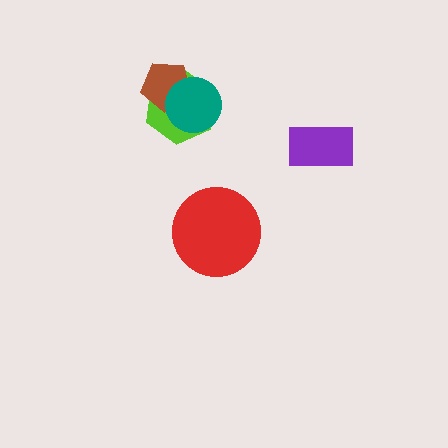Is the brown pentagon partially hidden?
Yes, it is partially covered by another shape.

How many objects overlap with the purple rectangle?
0 objects overlap with the purple rectangle.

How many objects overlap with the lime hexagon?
2 objects overlap with the lime hexagon.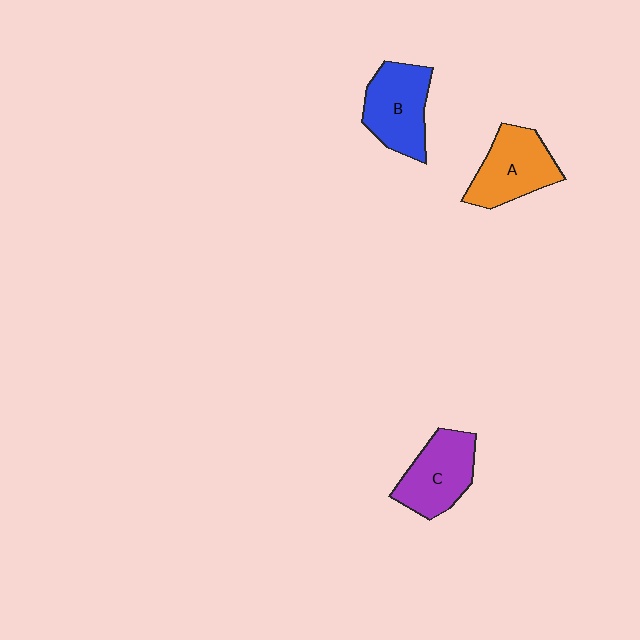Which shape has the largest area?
Shape B (blue).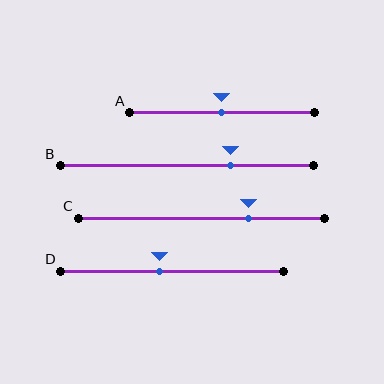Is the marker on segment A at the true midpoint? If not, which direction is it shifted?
Yes, the marker on segment A is at the true midpoint.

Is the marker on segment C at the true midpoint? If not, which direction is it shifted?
No, the marker on segment C is shifted to the right by about 19% of the segment length.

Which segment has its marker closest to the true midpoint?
Segment A has its marker closest to the true midpoint.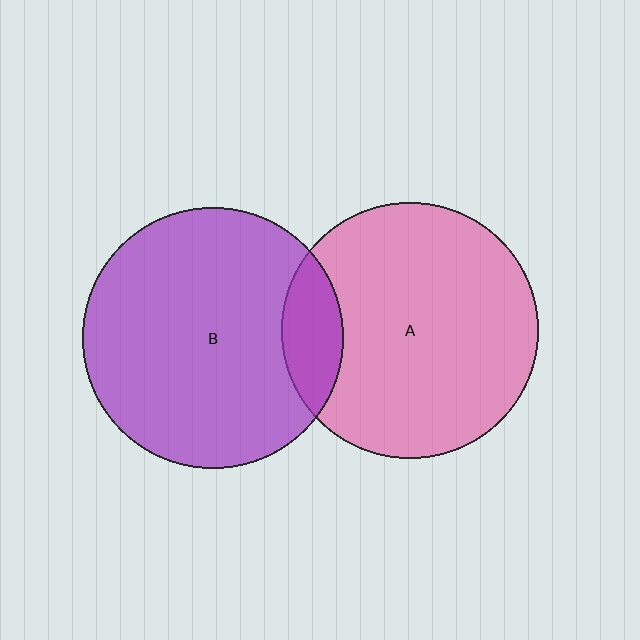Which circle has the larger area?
Circle B (purple).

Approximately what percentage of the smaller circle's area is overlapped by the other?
Approximately 15%.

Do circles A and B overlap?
Yes.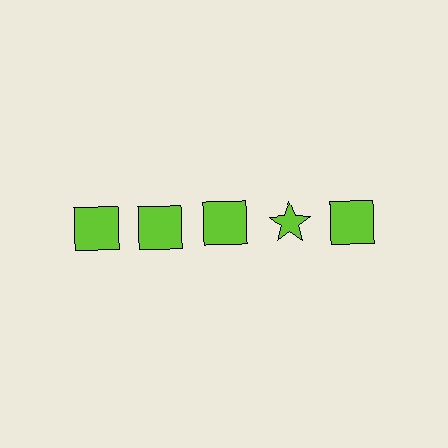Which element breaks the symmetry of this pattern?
The lime star in the top row, second from right column breaks the symmetry. All other shapes are lime squares.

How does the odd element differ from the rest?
It has a different shape: star instead of square.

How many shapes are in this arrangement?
There are 5 shapes arranged in a grid pattern.